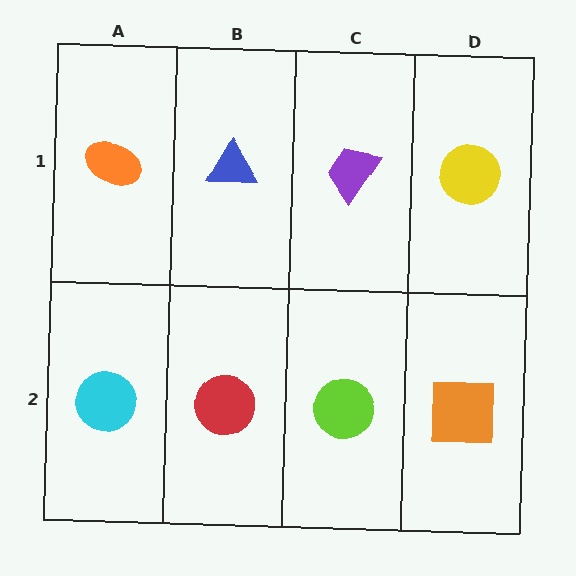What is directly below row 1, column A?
A cyan circle.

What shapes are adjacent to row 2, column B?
A blue triangle (row 1, column B), a cyan circle (row 2, column A), a lime circle (row 2, column C).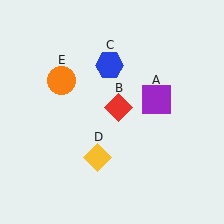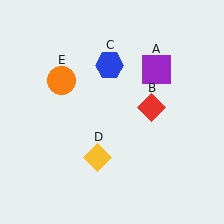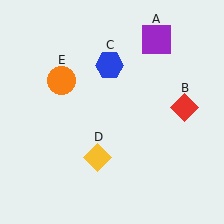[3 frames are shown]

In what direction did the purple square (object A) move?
The purple square (object A) moved up.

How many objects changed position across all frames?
2 objects changed position: purple square (object A), red diamond (object B).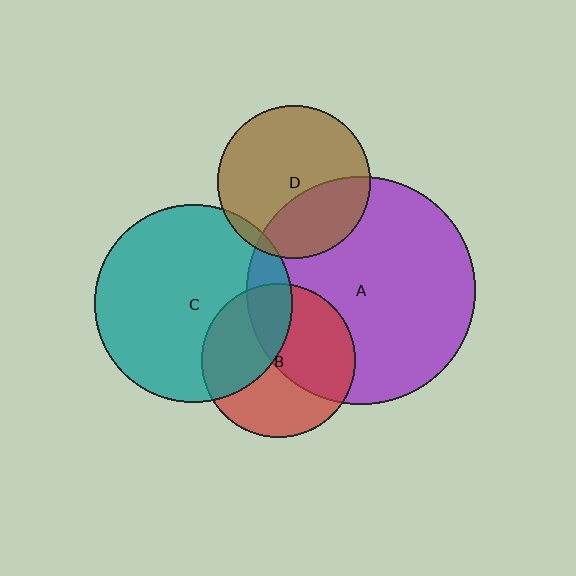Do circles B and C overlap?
Yes.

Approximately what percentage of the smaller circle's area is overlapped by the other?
Approximately 40%.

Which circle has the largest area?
Circle A (purple).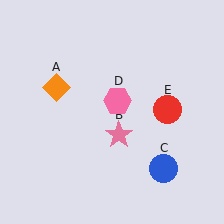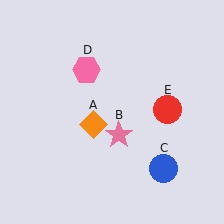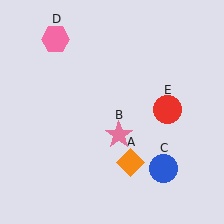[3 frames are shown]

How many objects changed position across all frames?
2 objects changed position: orange diamond (object A), pink hexagon (object D).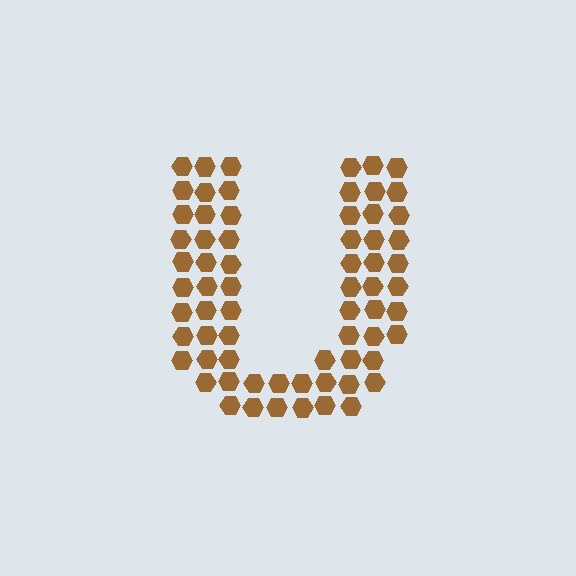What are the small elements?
The small elements are hexagons.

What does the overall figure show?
The overall figure shows the letter U.